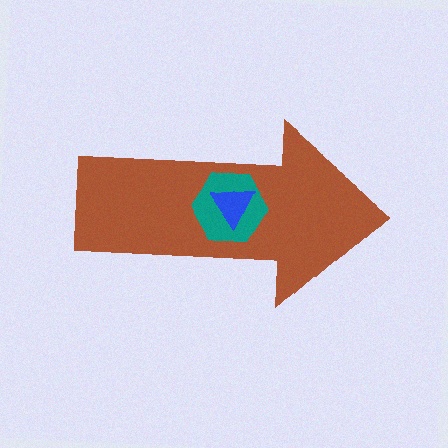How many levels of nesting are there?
3.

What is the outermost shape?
The brown arrow.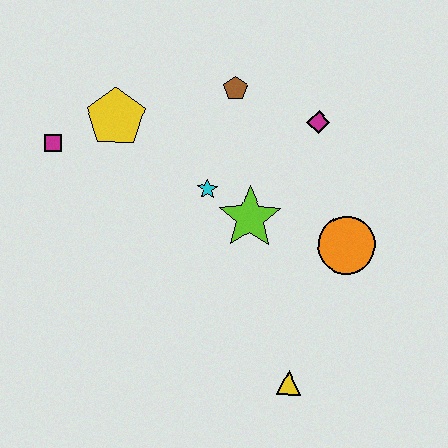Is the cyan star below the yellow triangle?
No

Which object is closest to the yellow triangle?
The orange circle is closest to the yellow triangle.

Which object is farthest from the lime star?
The magenta square is farthest from the lime star.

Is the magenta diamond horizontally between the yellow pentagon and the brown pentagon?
No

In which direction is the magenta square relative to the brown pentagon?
The magenta square is to the left of the brown pentagon.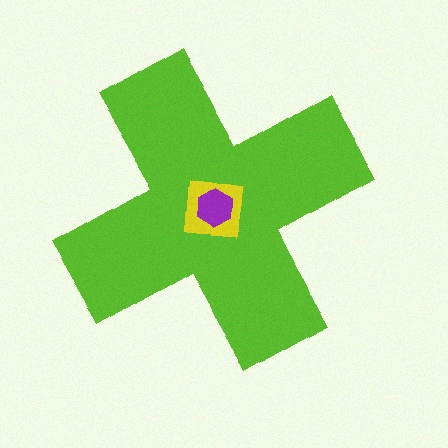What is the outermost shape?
The lime cross.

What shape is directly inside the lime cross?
The yellow square.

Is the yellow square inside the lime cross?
Yes.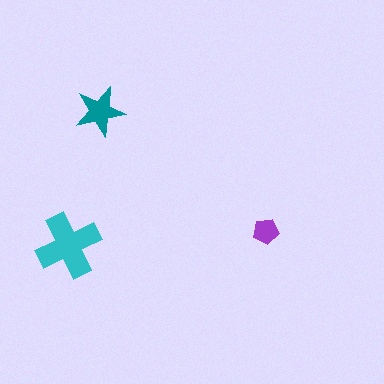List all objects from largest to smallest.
The cyan cross, the teal star, the purple pentagon.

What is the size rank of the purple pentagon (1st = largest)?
3rd.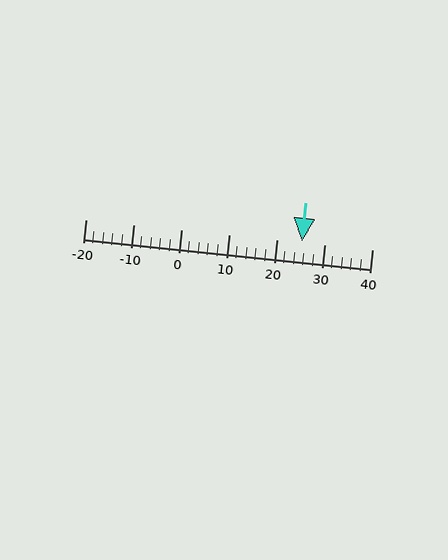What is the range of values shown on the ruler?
The ruler shows values from -20 to 40.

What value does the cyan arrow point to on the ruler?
The cyan arrow points to approximately 25.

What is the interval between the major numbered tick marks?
The major tick marks are spaced 10 units apart.